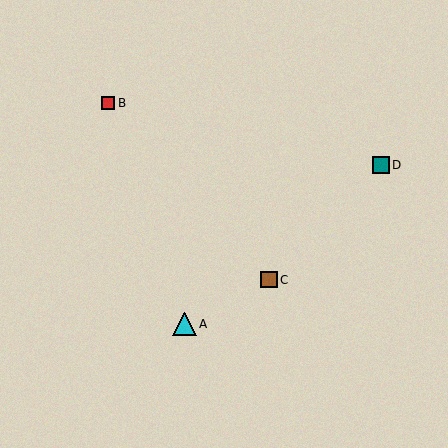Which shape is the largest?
The cyan triangle (labeled A) is the largest.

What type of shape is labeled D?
Shape D is a teal square.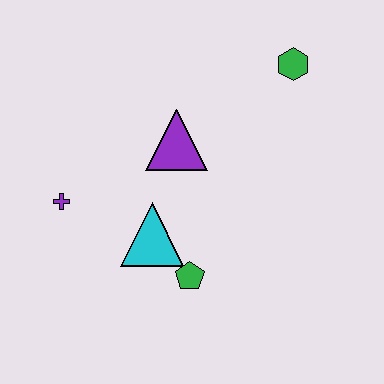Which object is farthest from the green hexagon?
The purple cross is farthest from the green hexagon.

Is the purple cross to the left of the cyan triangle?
Yes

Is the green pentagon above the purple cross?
No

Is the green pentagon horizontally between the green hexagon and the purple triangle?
Yes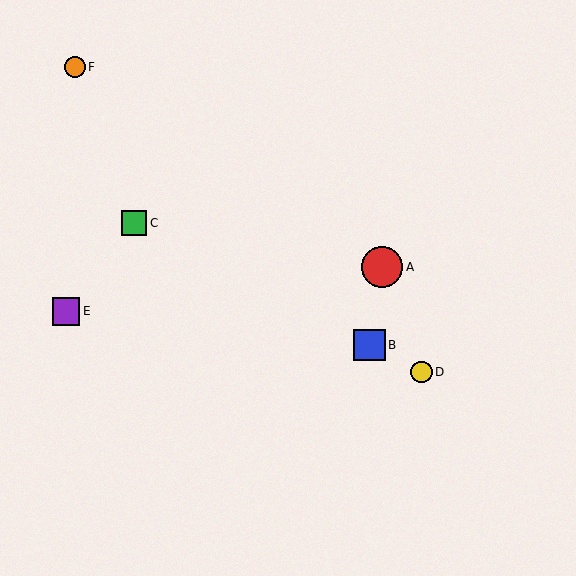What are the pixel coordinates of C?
Object C is at (134, 223).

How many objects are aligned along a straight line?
3 objects (B, C, D) are aligned along a straight line.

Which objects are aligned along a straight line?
Objects B, C, D are aligned along a straight line.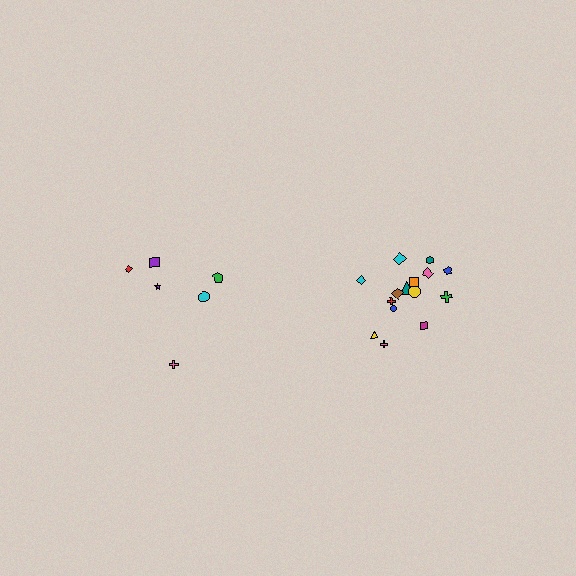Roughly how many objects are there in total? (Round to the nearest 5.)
Roughly 20 objects in total.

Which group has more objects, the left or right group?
The right group.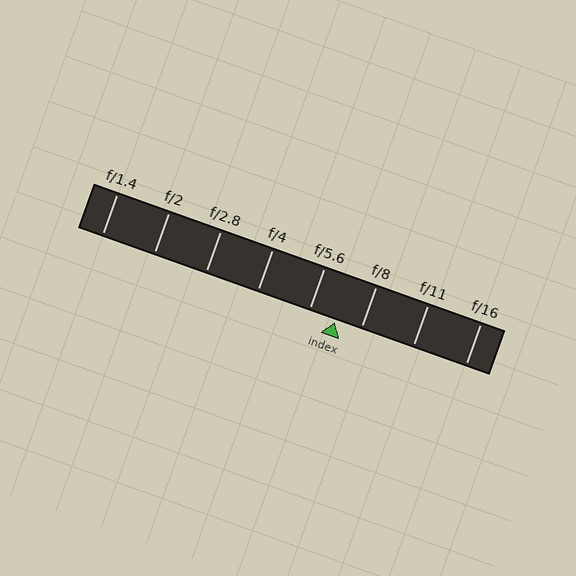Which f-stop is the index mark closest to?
The index mark is closest to f/5.6.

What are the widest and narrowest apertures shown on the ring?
The widest aperture shown is f/1.4 and the narrowest is f/16.